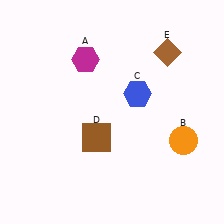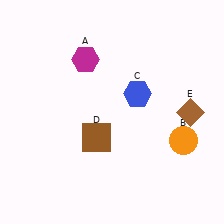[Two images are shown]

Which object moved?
The brown diamond (E) moved down.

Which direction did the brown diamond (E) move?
The brown diamond (E) moved down.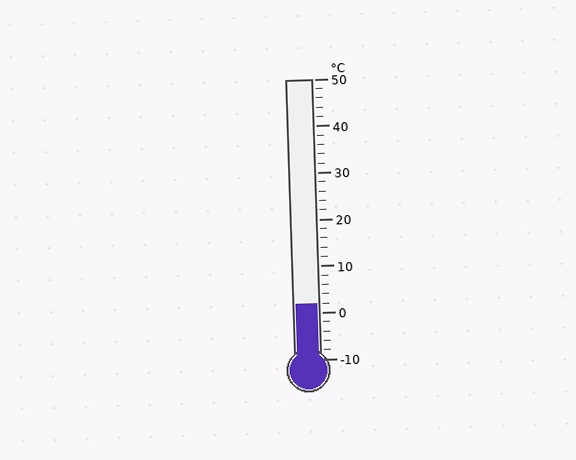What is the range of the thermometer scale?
The thermometer scale ranges from -10°C to 50°C.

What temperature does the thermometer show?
The thermometer shows approximately 2°C.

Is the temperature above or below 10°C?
The temperature is below 10°C.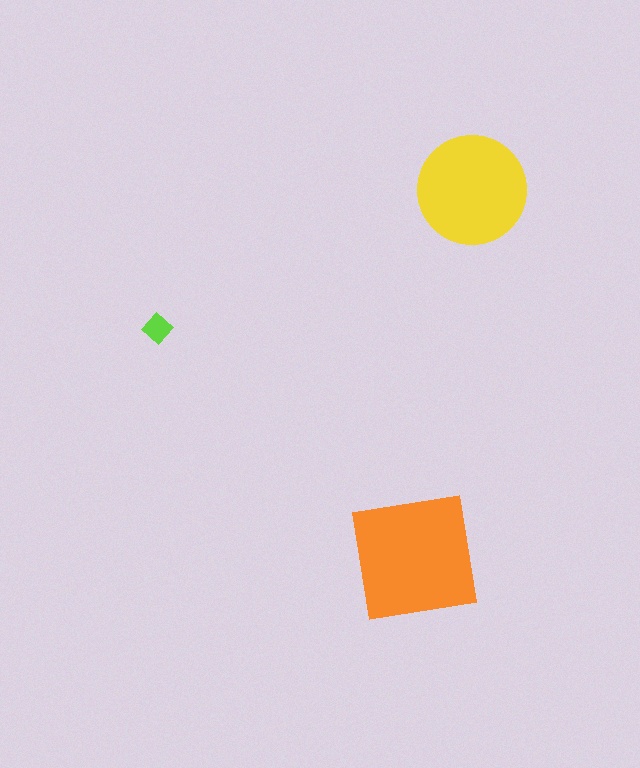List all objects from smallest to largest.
The lime diamond, the yellow circle, the orange square.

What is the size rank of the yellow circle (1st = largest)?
2nd.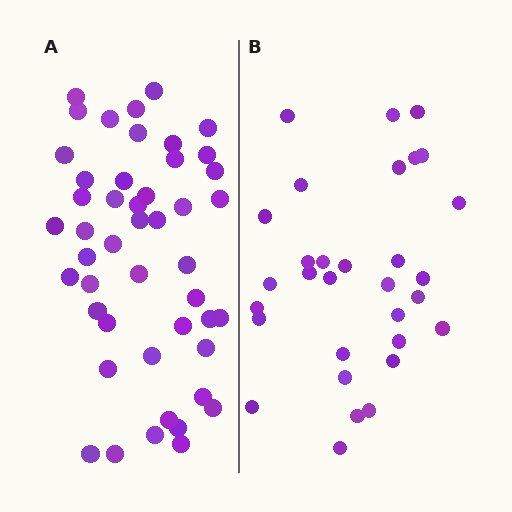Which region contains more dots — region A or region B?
Region A (the left region) has more dots.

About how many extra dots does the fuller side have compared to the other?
Region A has approximately 15 more dots than region B.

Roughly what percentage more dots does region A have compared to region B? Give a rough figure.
About 50% more.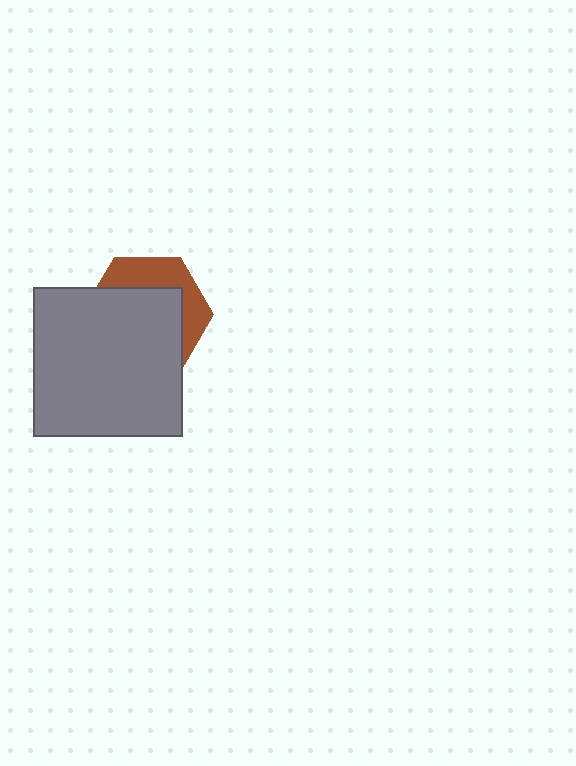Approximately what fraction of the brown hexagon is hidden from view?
Roughly 65% of the brown hexagon is hidden behind the gray square.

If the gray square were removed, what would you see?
You would see the complete brown hexagon.